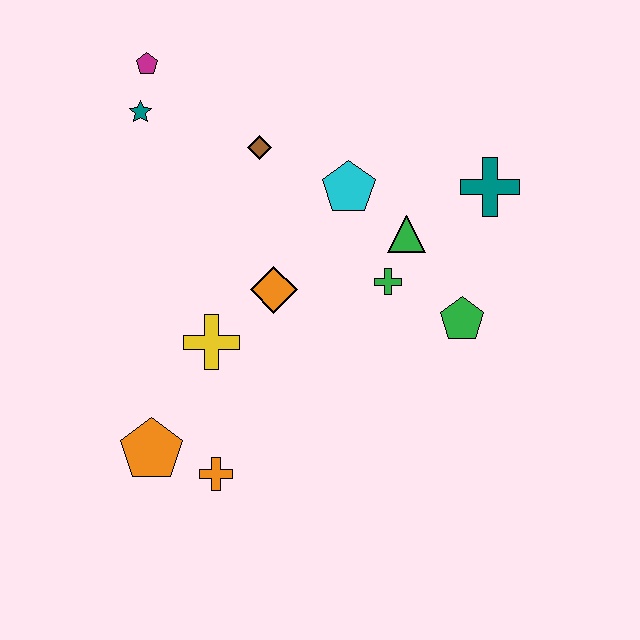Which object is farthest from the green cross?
The magenta pentagon is farthest from the green cross.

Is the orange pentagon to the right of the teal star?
Yes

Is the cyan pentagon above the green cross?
Yes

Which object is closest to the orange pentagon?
The orange cross is closest to the orange pentagon.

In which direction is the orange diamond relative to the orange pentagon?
The orange diamond is above the orange pentagon.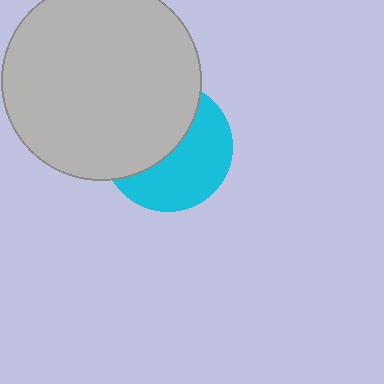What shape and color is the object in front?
The object in front is a light gray circle.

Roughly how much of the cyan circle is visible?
About half of it is visible (roughly 51%).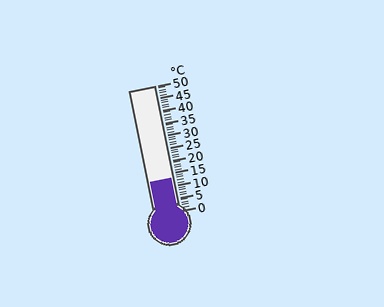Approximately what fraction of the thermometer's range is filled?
The thermometer is filled to approximately 25% of its range.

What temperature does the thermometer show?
The thermometer shows approximately 13°C.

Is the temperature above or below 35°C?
The temperature is below 35°C.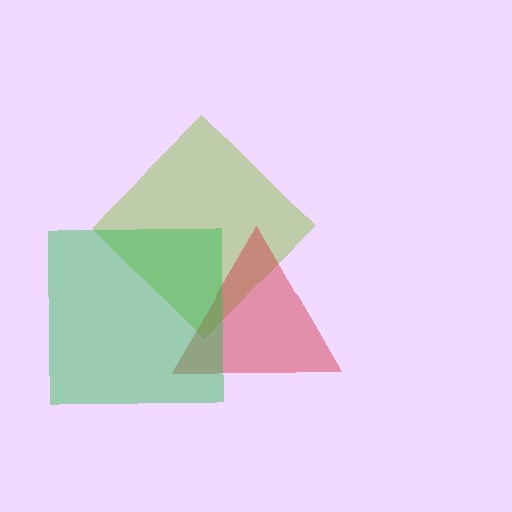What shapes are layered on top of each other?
The layered shapes are: a lime diamond, a red triangle, a green square.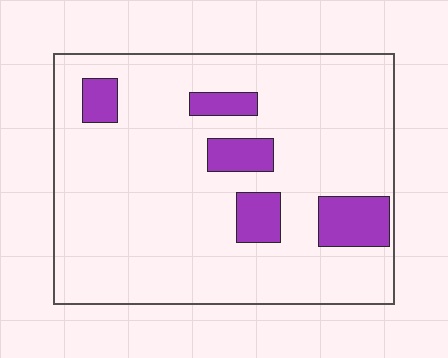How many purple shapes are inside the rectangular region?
5.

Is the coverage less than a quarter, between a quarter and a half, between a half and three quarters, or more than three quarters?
Less than a quarter.